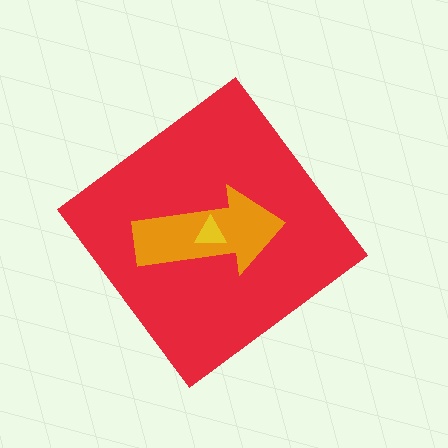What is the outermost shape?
The red diamond.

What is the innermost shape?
The yellow triangle.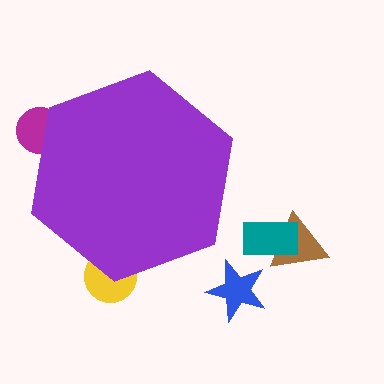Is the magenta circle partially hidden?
Yes, the magenta circle is partially hidden behind the purple hexagon.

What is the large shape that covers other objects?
A purple hexagon.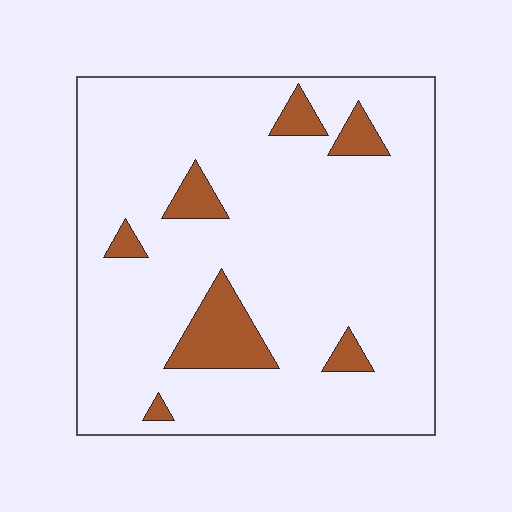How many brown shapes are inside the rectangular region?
7.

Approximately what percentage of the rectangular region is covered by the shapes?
Approximately 10%.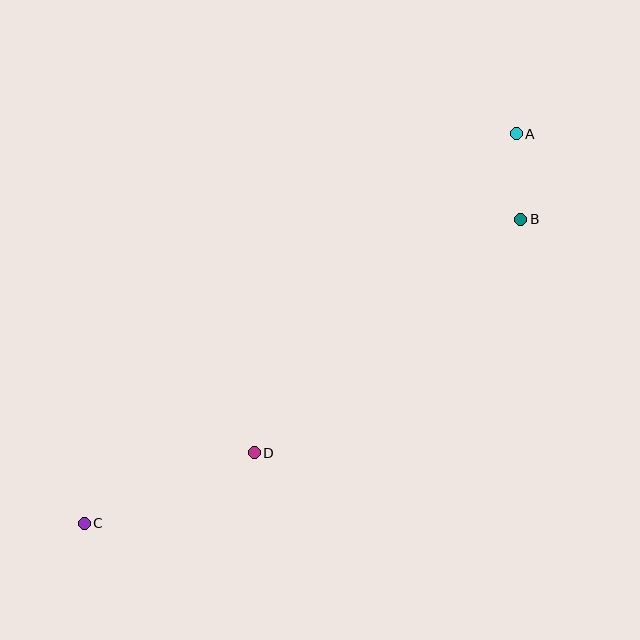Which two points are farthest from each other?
Points A and C are farthest from each other.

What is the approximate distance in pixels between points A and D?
The distance between A and D is approximately 413 pixels.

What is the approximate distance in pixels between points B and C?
The distance between B and C is approximately 532 pixels.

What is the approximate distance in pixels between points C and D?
The distance between C and D is approximately 184 pixels.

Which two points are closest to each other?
Points A and B are closest to each other.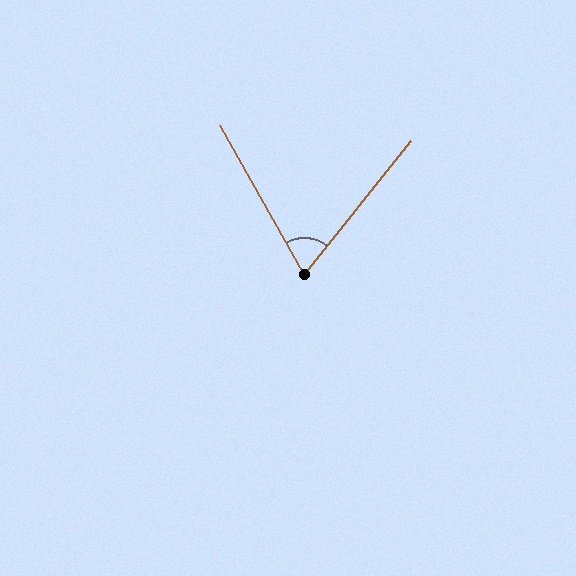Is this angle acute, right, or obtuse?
It is acute.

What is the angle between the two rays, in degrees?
Approximately 68 degrees.